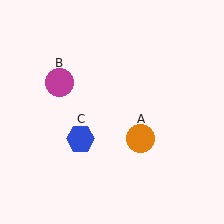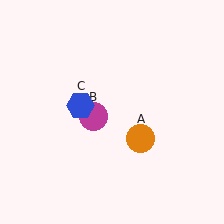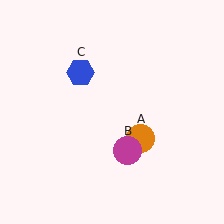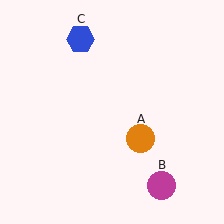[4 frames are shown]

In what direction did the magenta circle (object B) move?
The magenta circle (object B) moved down and to the right.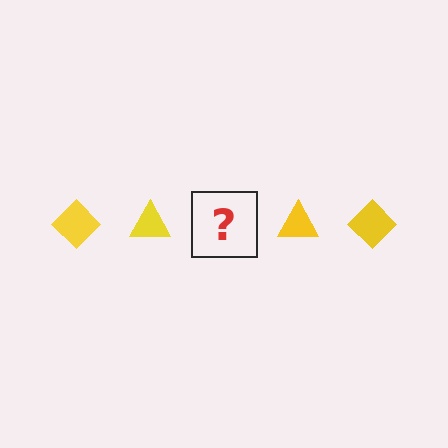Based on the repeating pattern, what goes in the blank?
The blank should be a yellow diamond.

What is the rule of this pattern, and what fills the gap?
The rule is that the pattern cycles through diamond, triangle shapes in yellow. The gap should be filled with a yellow diamond.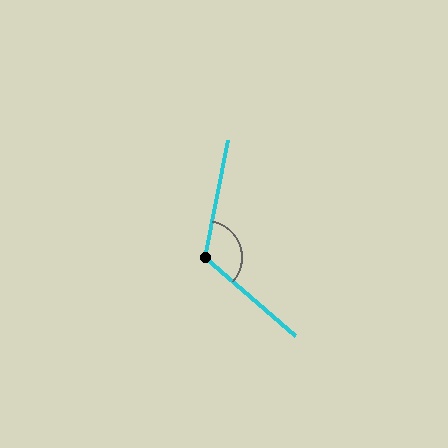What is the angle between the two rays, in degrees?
Approximately 120 degrees.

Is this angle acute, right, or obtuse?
It is obtuse.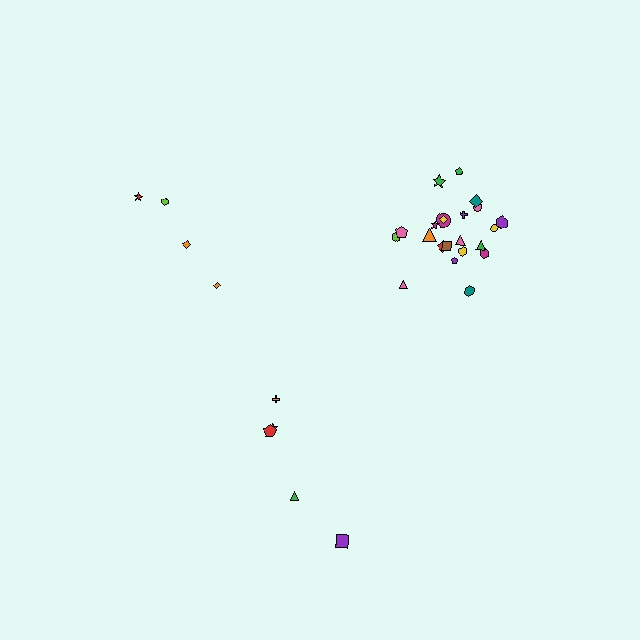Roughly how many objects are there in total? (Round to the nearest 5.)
Roughly 30 objects in total.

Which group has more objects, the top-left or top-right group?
The top-right group.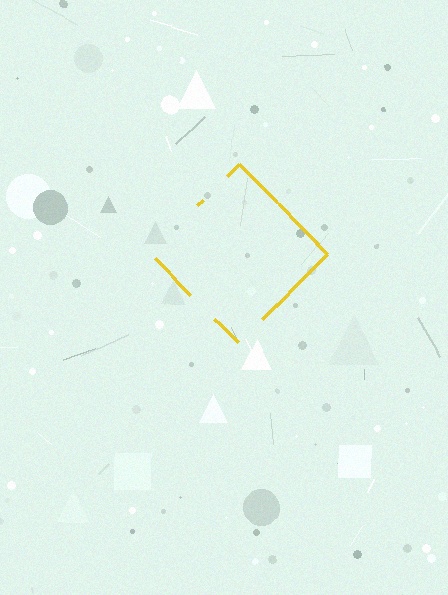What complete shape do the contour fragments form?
The contour fragments form a diamond.